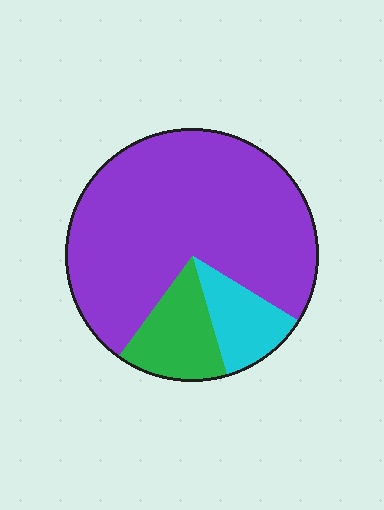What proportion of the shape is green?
Green covers about 15% of the shape.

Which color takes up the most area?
Purple, at roughly 75%.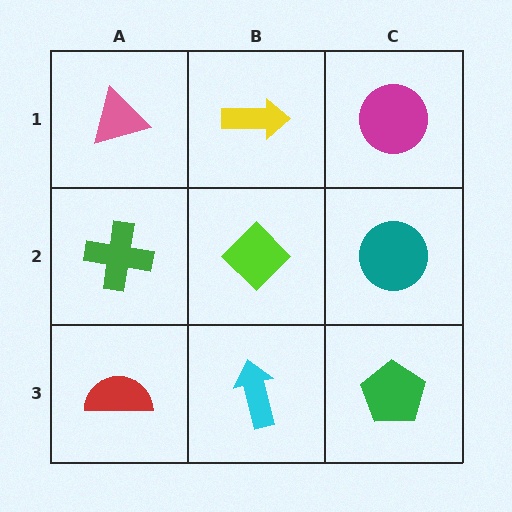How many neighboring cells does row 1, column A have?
2.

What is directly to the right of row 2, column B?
A teal circle.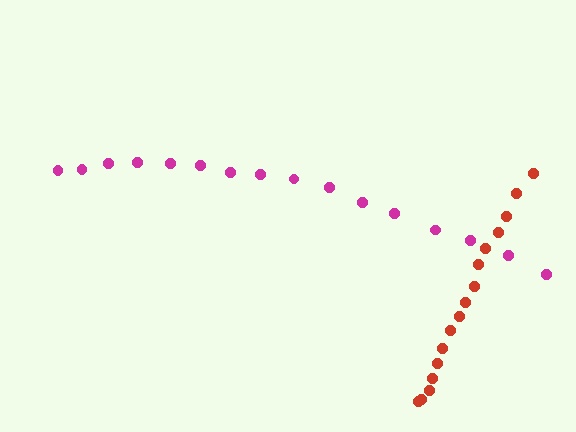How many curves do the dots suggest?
There are 2 distinct paths.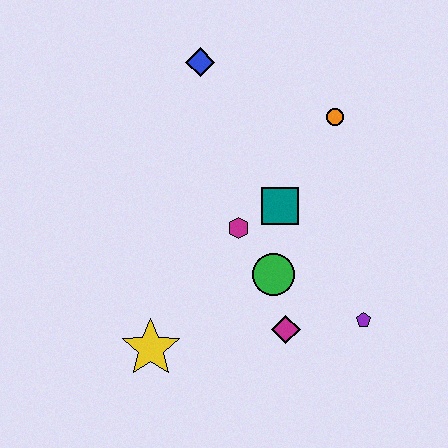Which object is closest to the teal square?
The magenta hexagon is closest to the teal square.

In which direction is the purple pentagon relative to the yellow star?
The purple pentagon is to the right of the yellow star.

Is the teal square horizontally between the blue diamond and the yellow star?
No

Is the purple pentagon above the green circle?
No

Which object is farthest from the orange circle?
The yellow star is farthest from the orange circle.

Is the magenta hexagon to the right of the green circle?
No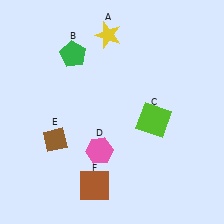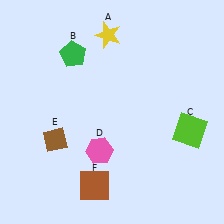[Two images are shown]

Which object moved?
The lime square (C) moved right.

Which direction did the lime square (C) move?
The lime square (C) moved right.